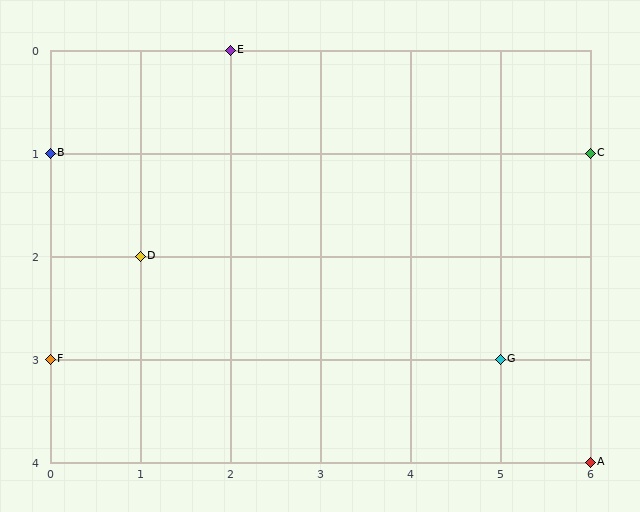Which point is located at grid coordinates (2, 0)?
Point E is at (2, 0).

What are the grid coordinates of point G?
Point G is at grid coordinates (5, 3).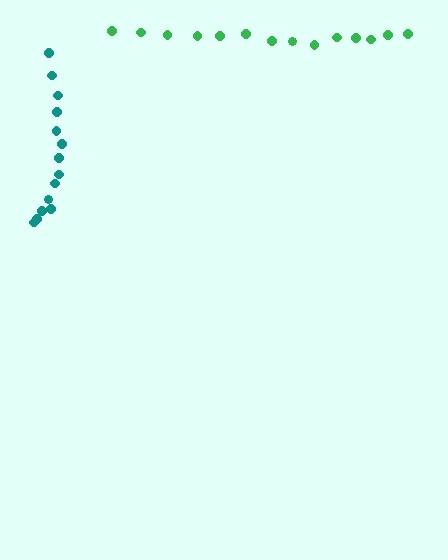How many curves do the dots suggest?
There are 2 distinct paths.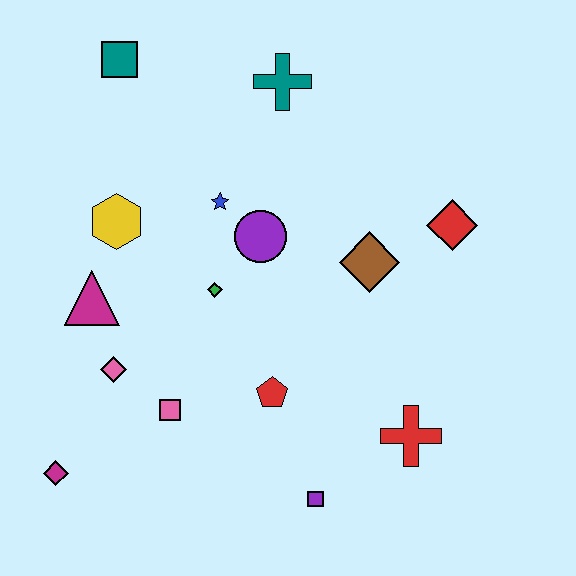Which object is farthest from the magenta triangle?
The red diamond is farthest from the magenta triangle.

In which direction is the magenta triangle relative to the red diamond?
The magenta triangle is to the left of the red diamond.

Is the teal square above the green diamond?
Yes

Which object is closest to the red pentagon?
The pink square is closest to the red pentagon.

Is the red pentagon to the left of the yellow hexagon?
No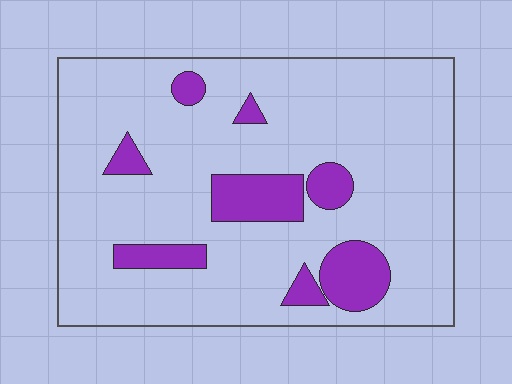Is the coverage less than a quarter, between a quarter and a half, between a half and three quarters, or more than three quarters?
Less than a quarter.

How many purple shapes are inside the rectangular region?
8.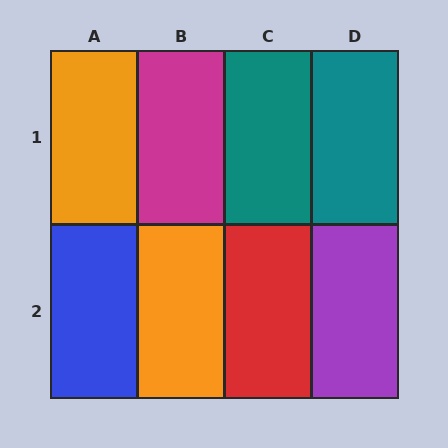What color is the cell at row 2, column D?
Purple.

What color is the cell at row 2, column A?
Blue.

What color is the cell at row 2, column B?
Orange.